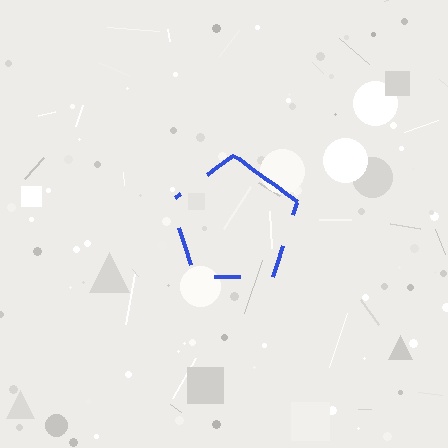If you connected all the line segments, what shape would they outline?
They would outline a pentagon.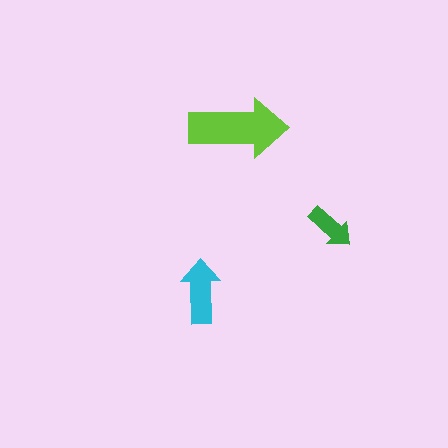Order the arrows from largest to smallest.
the lime one, the cyan one, the green one.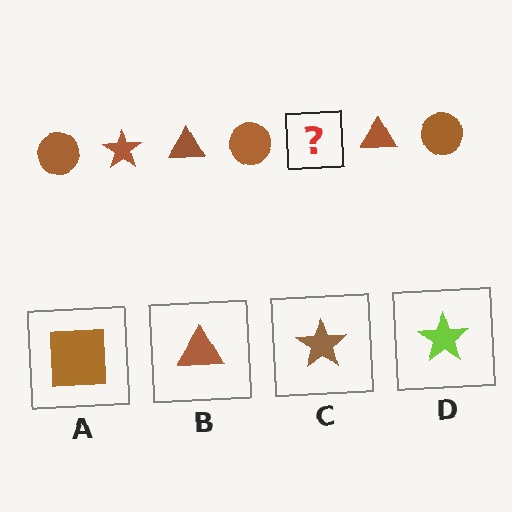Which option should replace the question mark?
Option C.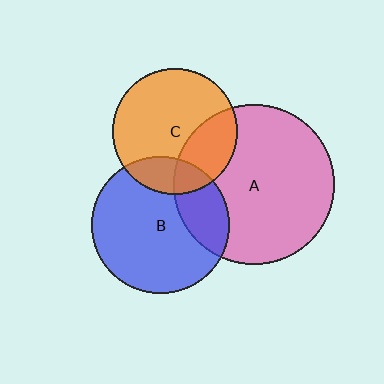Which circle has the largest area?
Circle A (pink).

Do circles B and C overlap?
Yes.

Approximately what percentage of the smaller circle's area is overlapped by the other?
Approximately 20%.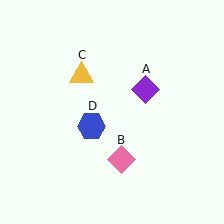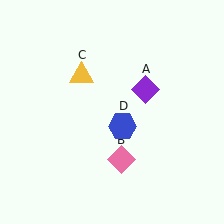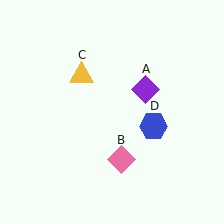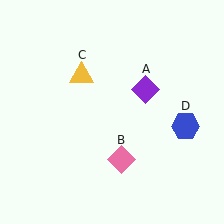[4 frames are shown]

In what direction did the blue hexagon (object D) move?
The blue hexagon (object D) moved right.